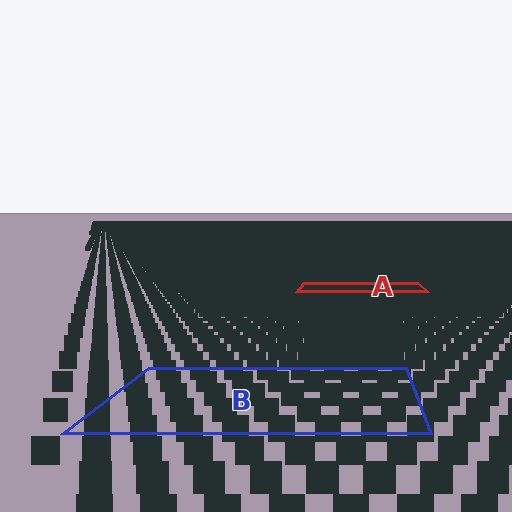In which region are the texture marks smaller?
The texture marks are smaller in region A, because it is farther away.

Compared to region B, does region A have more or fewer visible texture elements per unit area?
Region A has more texture elements per unit area — they are packed more densely because it is farther away.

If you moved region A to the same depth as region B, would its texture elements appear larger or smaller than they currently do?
They would appear larger. At a closer depth, the same texture elements are projected at a bigger on-screen size.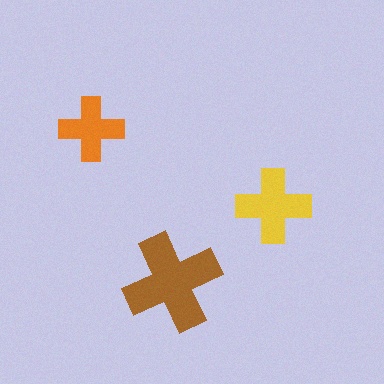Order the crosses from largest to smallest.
the brown one, the yellow one, the orange one.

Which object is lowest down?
The brown cross is bottommost.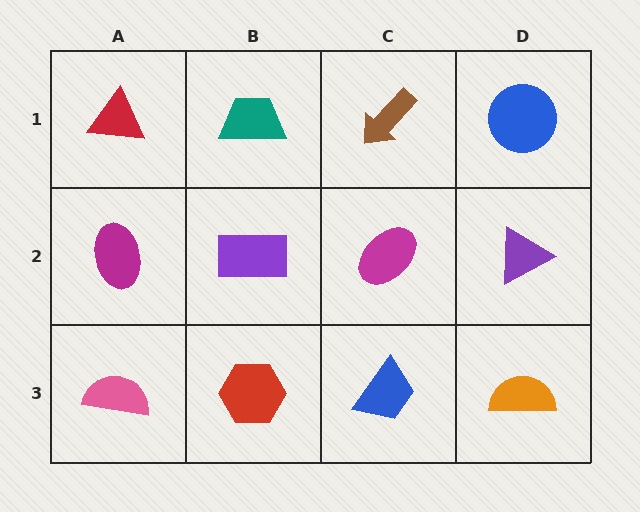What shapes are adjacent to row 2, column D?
A blue circle (row 1, column D), an orange semicircle (row 3, column D), a magenta ellipse (row 2, column C).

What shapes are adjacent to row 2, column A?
A red triangle (row 1, column A), a pink semicircle (row 3, column A), a purple rectangle (row 2, column B).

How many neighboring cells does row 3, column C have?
3.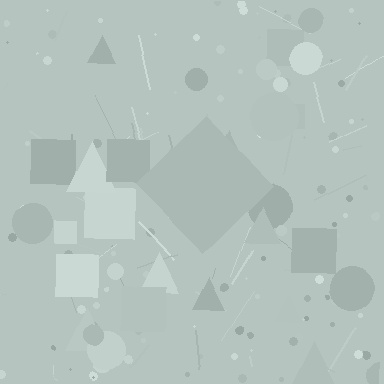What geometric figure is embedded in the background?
A diamond is embedded in the background.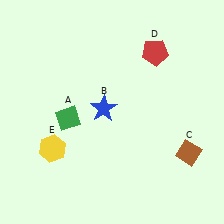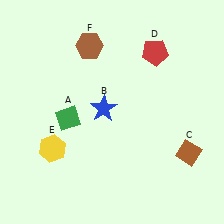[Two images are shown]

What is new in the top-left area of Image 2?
A brown hexagon (F) was added in the top-left area of Image 2.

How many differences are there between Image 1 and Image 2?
There is 1 difference between the two images.